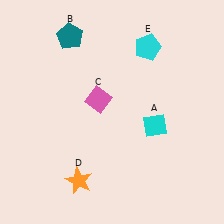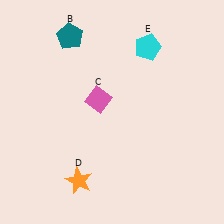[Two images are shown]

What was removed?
The cyan diamond (A) was removed in Image 2.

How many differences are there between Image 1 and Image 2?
There is 1 difference between the two images.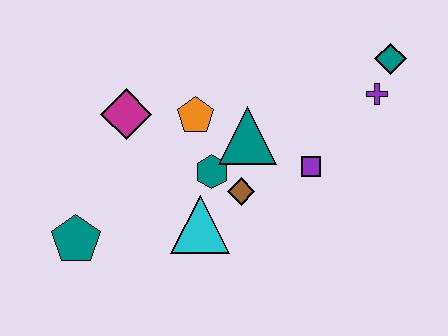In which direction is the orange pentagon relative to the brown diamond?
The orange pentagon is above the brown diamond.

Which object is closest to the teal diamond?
The purple cross is closest to the teal diamond.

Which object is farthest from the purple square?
The teal pentagon is farthest from the purple square.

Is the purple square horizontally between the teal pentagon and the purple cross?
Yes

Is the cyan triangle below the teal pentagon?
No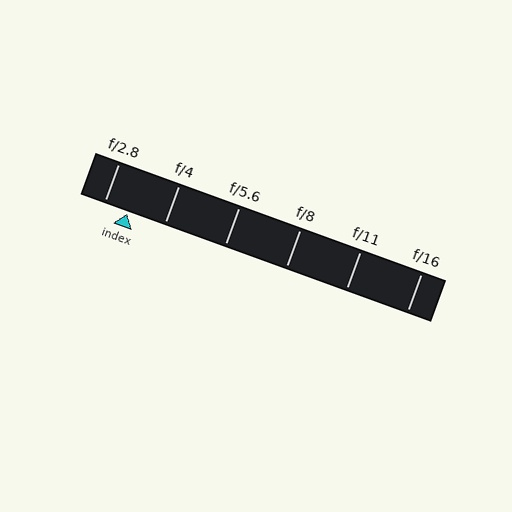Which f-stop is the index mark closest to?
The index mark is closest to f/2.8.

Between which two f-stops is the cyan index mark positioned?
The index mark is between f/2.8 and f/4.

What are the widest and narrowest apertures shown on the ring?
The widest aperture shown is f/2.8 and the narrowest is f/16.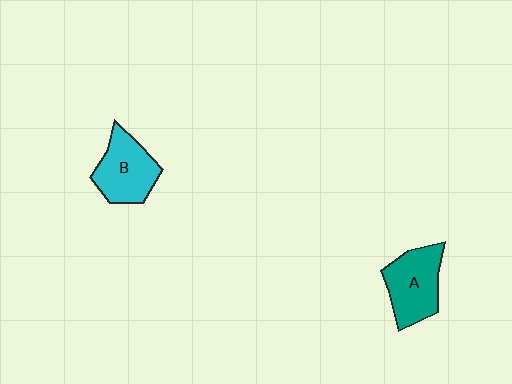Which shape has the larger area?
Shape A (teal).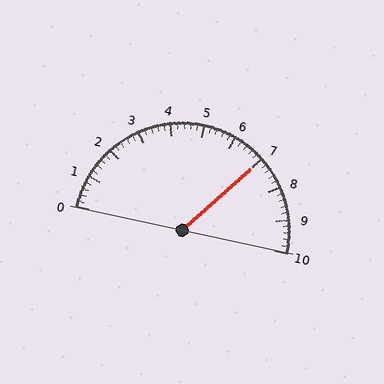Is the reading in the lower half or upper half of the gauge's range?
The reading is in the upper half of the range (0 to 10).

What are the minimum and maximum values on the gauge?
The gauge ranges from 0 to 10.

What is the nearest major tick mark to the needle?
The nearest major tick mark is 7.